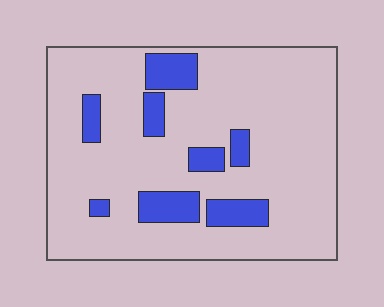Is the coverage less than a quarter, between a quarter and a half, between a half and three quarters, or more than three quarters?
Less than a quarter.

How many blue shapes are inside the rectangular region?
8.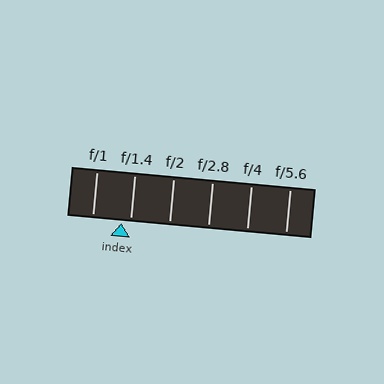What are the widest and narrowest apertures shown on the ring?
The widest aperture shown is f/1 and the narrowest is f/5.6.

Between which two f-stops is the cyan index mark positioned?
The index mark is between f/1 and f/1.4.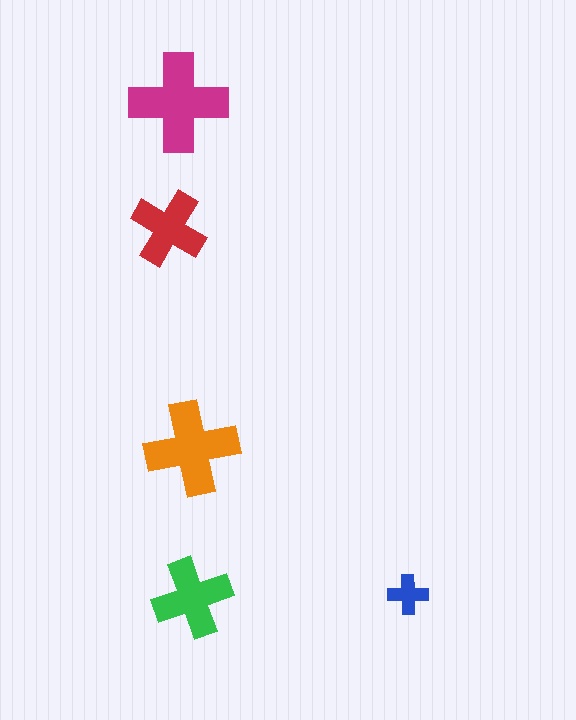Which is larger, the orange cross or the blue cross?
The orange one.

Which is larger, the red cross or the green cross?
The green one.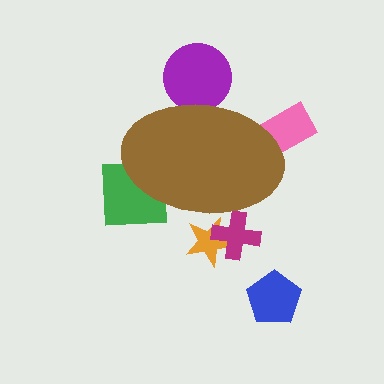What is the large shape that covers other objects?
A brown ellipse.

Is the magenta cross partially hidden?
Yes, the magenta cross is partially hidden behind the brown ellipse.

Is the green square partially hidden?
Yes, the green square is partially hidden behind the brown ellipse.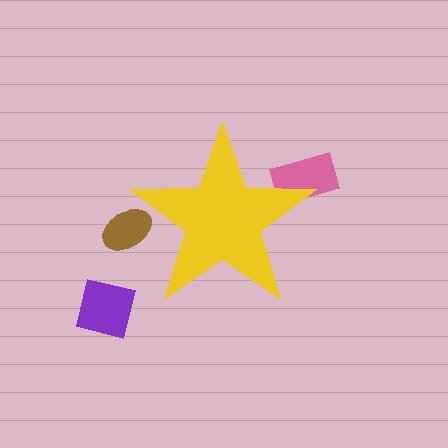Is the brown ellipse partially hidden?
Yes, the brown ellipse is partially hidden behind the yellow star.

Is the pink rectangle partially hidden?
Yes, the pink rectangle is partially hidden behind the yellow star.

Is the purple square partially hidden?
No, the purple square is fully visible.